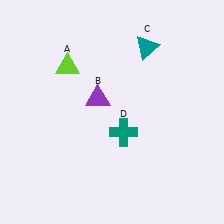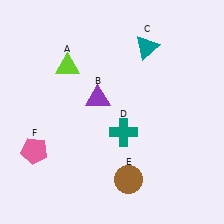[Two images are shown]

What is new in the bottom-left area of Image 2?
A pink pentagon (F) was added in the bottom-left area of Image 2.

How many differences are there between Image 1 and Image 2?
There are 2 differences between the two images.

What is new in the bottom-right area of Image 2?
A brown circle (E) was added in the bottom-right area of Image 2.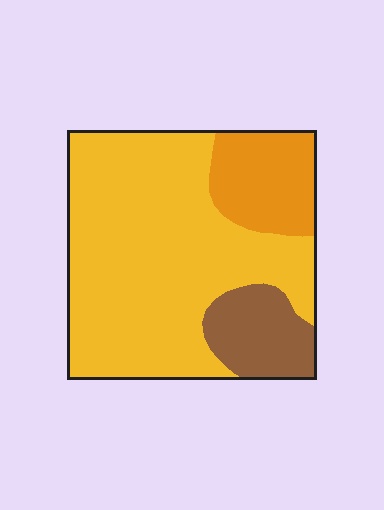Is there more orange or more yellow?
Yellow.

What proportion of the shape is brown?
Brown takes up less than a quarter of the shape.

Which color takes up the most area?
Yellow, at roughly 70%.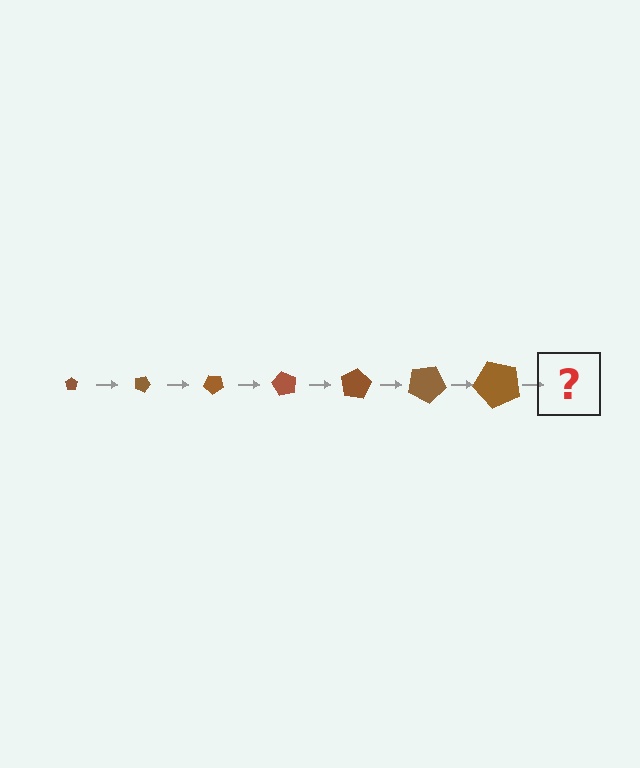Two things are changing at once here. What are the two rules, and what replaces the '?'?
The two rules are that the pentagon grows larger each step and it rotates 20 degrees each step. The '?' should be a pentagon, larger than the previous one and rotated 140 degrees from the start.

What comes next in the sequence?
The next element should be a pentagon, larger than the previous one and rotated 140 degrees from the start.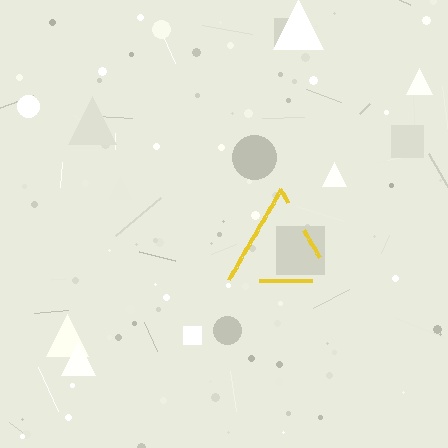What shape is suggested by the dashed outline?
The dashed outline suggests a triangle.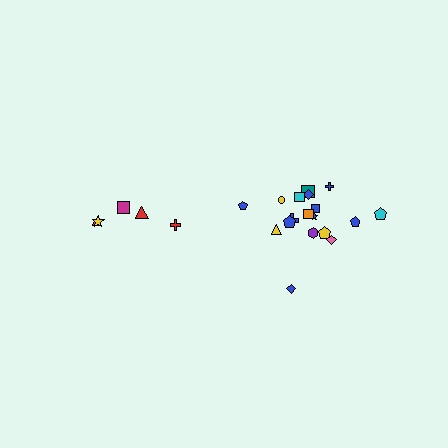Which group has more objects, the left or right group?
The right group.